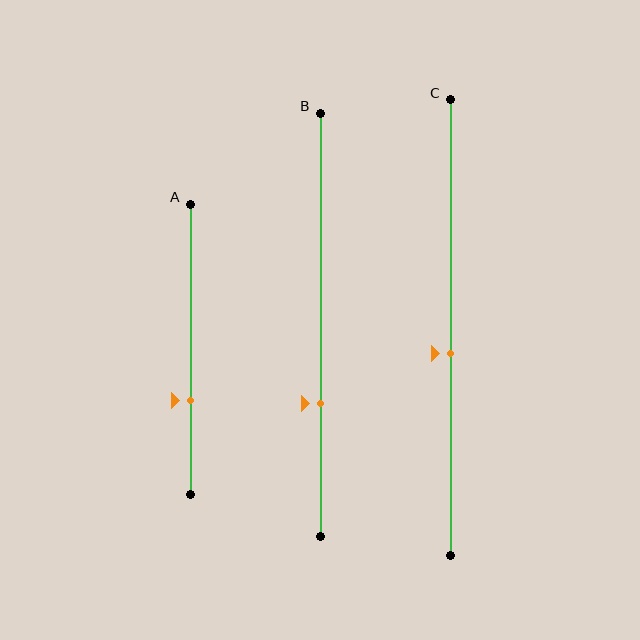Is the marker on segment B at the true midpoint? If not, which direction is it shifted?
No, the marker on segment B is shifted downward by about 18% of the segment length.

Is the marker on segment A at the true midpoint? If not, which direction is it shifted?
No, the marker on segment A is shifted downward by about 18% of the segment length.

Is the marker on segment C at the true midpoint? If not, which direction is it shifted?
No, the marker on segment C is shifted downward by about 6% of the segment length.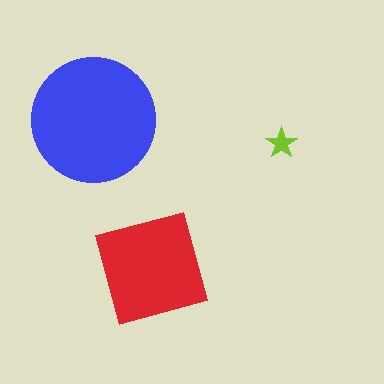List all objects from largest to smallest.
The blue circle, the red square, the lime star.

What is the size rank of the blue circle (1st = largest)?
1st.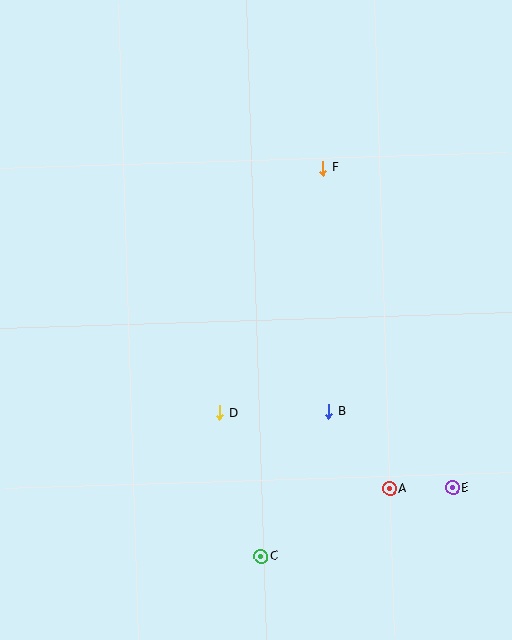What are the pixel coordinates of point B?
Point B is at (329, 411).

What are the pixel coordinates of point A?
Point A is at (389, 488).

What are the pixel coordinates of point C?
Point C is at (261, 556).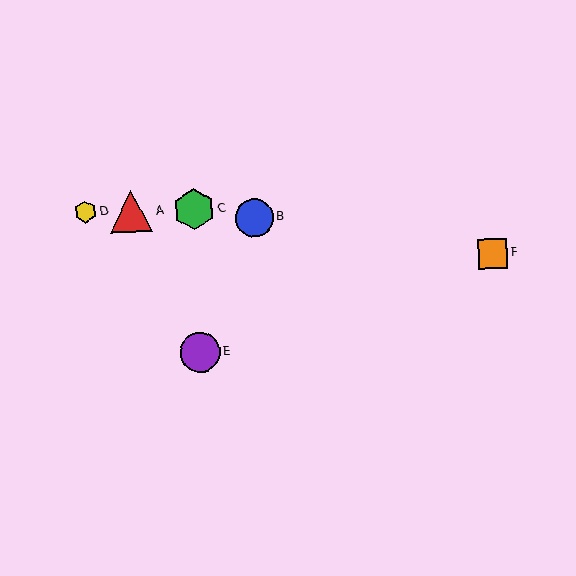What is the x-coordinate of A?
Object A is at x≈131.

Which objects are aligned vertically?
Objects C, E are aligned vertically.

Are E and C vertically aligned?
Yes, both are at x≈200.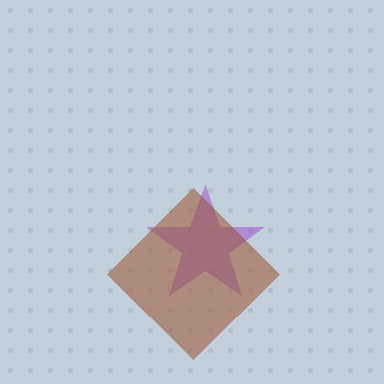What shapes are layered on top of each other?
The layered shapes are: a purple star, a brown diamond.